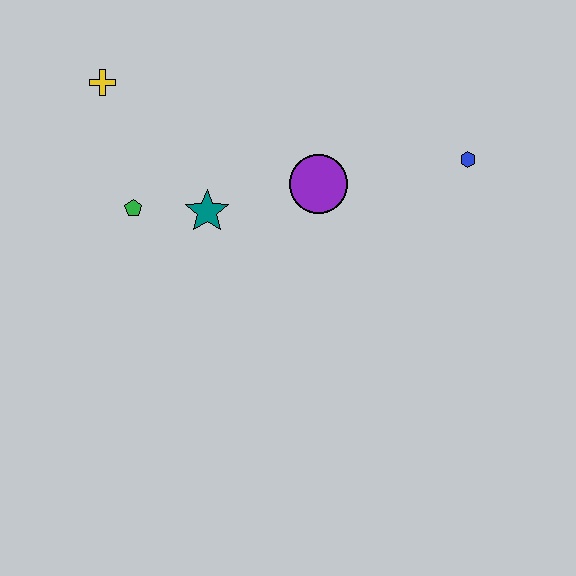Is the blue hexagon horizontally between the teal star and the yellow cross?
No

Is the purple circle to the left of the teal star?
No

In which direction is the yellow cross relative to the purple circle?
The yellow cross is to the left of the purple circle.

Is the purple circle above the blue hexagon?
No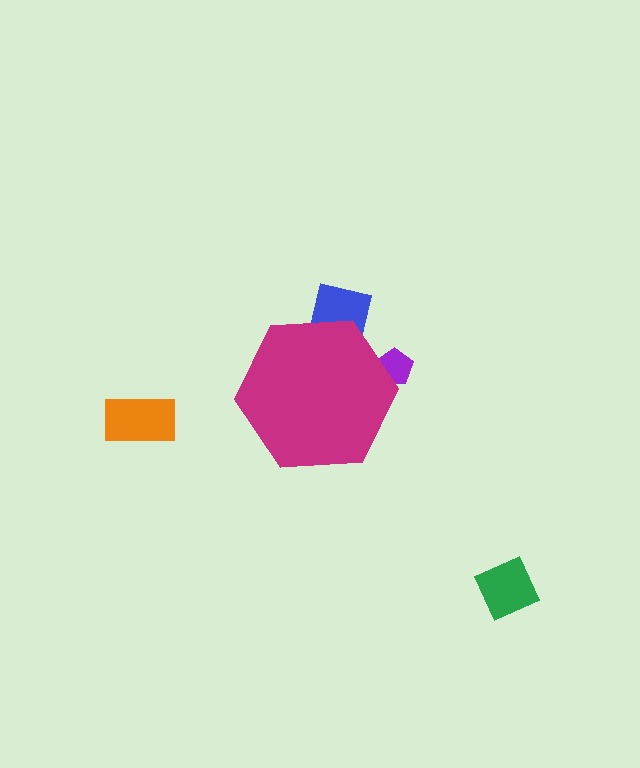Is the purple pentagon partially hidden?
Yes, the purple pentagon is partially hidden behind the magenta hexagon.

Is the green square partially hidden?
No, the green square is fully visible.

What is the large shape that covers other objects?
A magenta hexagon.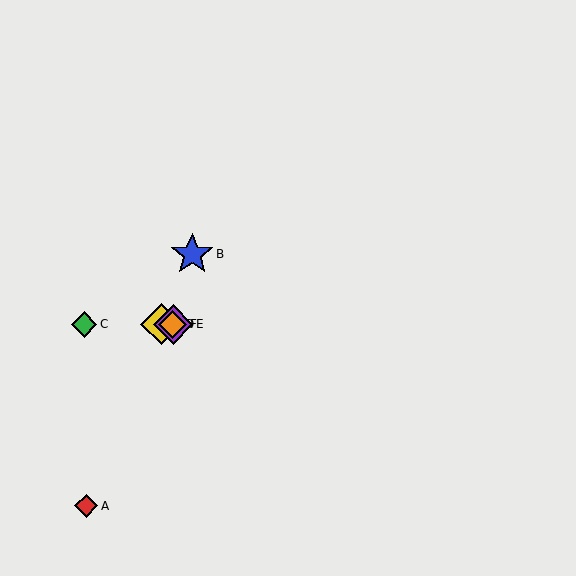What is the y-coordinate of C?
Object C is at y≈324.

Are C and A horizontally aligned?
No, C is at y≈324 and A is at y≈506.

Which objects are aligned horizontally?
Objects C, D, E, F are aligned horizontally.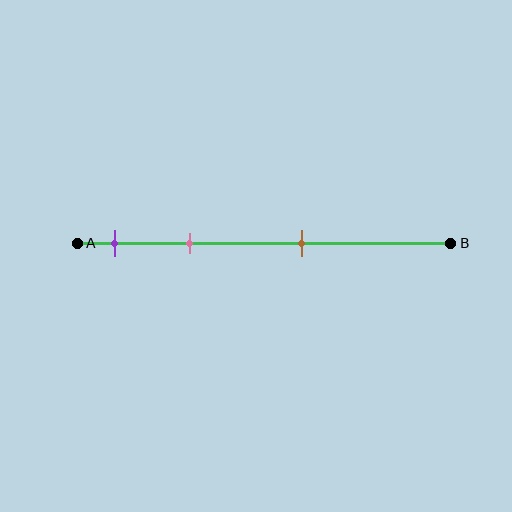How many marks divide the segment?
There are 3 marks dividing the segment.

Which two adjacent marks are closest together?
The purple and pink marks are the closest adjacent pair.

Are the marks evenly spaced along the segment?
No, the marks are not evenly spaced.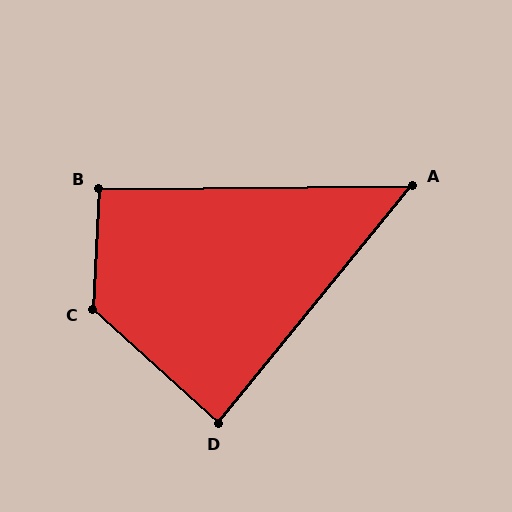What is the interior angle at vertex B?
Approximately 93 degrees (approximately right).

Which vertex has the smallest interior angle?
A, at approximately 50 degrees.